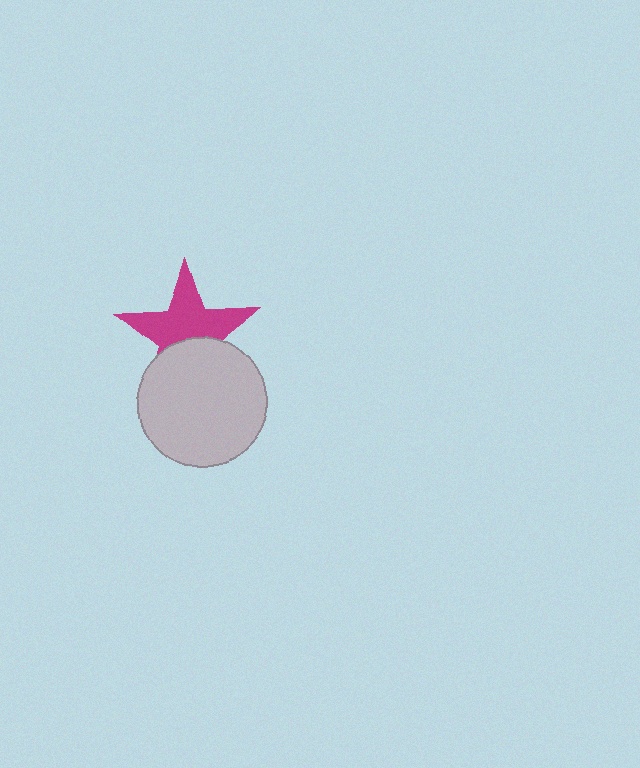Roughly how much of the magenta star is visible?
About half of it is visible (roughly 61%).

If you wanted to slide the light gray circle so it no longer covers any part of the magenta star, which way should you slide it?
Slide it down — that is the most direct way to separate the two shapes.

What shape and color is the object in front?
The object in front is a light gray circle.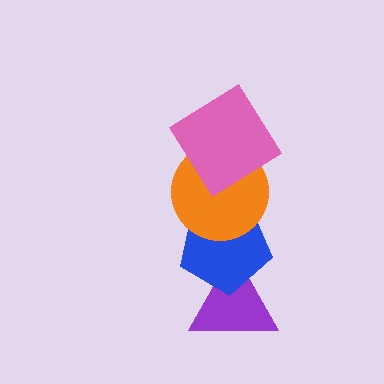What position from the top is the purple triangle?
The purple triangle is 4th from the top.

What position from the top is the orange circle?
The orange circle is 2nd from the top.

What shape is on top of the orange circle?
The pink diamond is on top of the orange circle.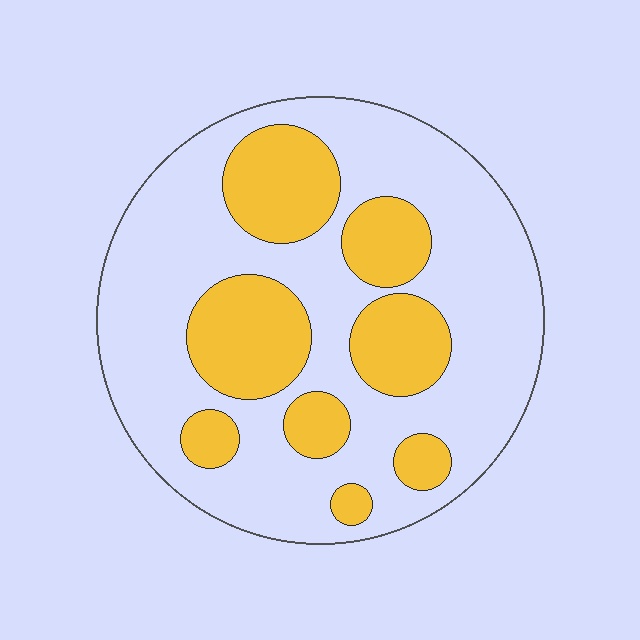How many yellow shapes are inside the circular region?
8.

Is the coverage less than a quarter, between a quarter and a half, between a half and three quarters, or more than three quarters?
Between a quarter and a half.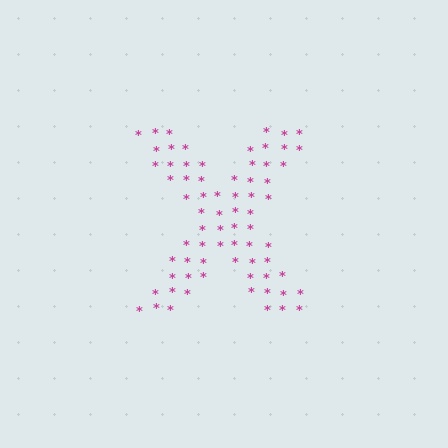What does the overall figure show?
The overall figure shows the letter X.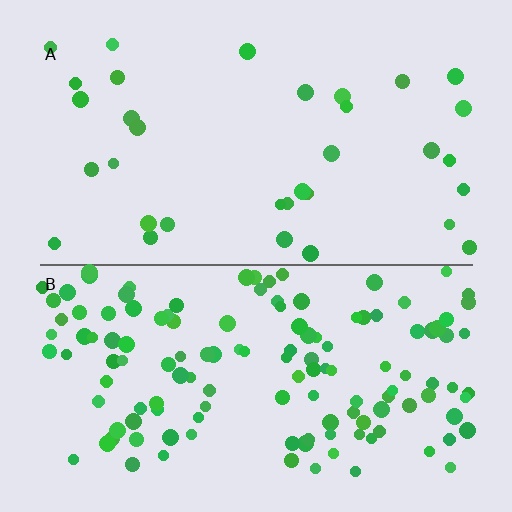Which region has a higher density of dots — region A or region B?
B (the bottom).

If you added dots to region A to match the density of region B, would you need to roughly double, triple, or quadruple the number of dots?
Approximately quadruple.